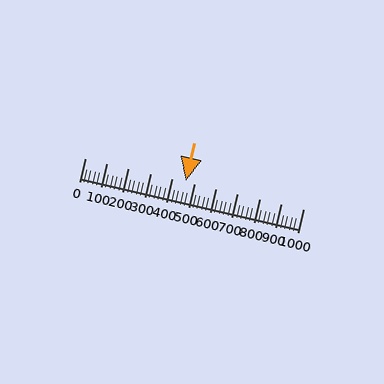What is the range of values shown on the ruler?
The ruler shows values from 0 to 1000.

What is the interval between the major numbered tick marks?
The major tick marks are spaced 100 units apart.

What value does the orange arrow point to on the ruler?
The orange arrow points to approximately 460.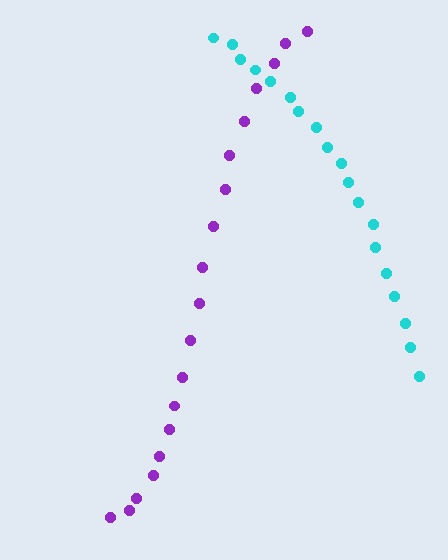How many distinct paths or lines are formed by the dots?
There are 2 distinct paths.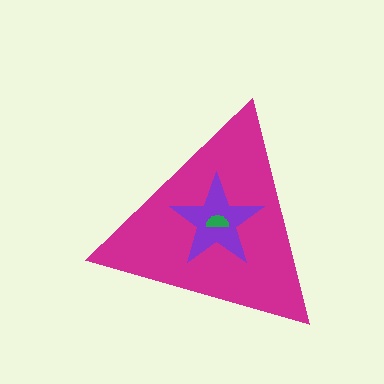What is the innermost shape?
The green semicircle.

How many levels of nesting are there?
3.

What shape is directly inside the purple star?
The green semicircle.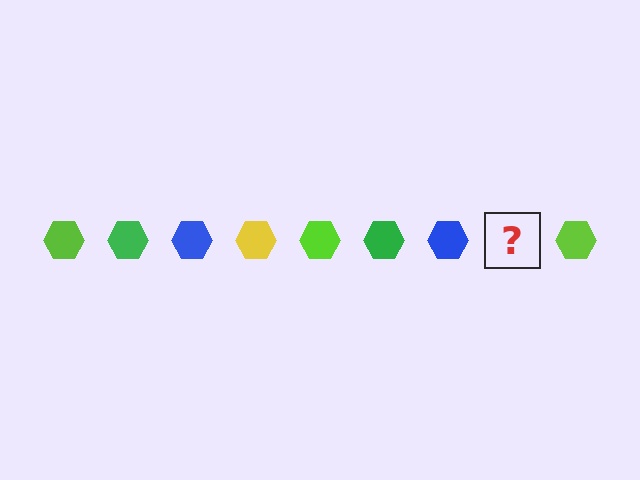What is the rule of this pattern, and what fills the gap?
The rule is that the pattern cycles through lime, green, blue, yellow hexagons. The gap should be filled with a yellow hexagon.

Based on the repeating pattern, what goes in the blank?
The blank should be a yellow hexagon.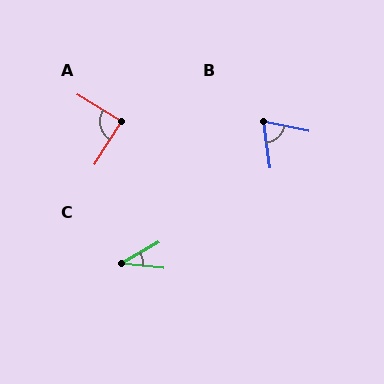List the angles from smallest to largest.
C (36°), B (70°), A (90°).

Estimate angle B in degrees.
Approximately 70 degrees.